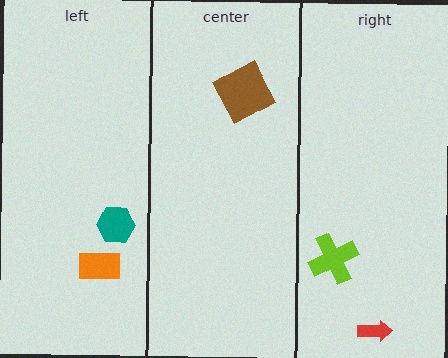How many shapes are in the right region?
2.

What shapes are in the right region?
The red arrow, the lime cross.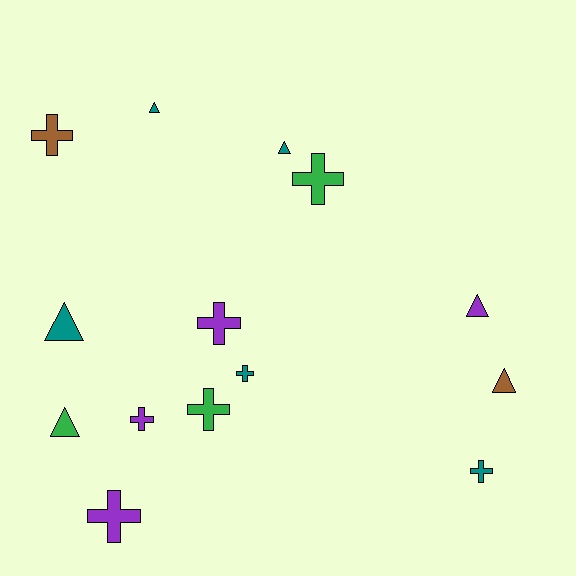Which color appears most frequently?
Teal, with 5 objects.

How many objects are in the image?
There are 14 objects.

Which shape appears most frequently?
Cross, with 8 objects.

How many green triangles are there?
There is 1 green triangle.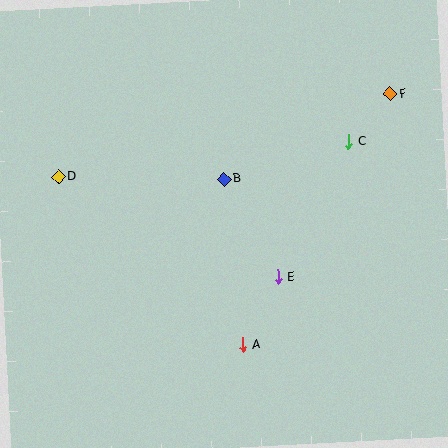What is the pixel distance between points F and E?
The distance between F and E is 215 pixels.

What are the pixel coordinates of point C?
Point C is at (349, 142).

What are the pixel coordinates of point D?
Point D is at (58, 177).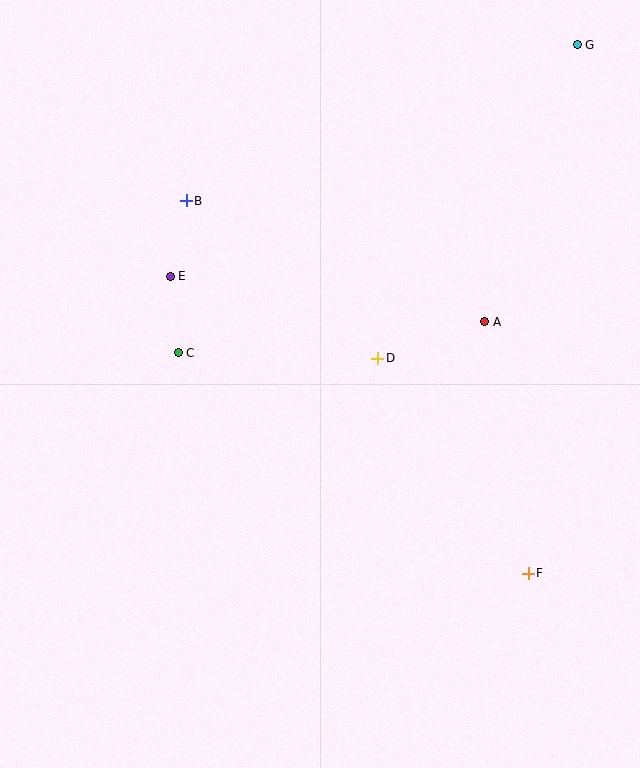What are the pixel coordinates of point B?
Point B is at (186, 201).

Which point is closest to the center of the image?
Point D at (378, 358) is closest to the center.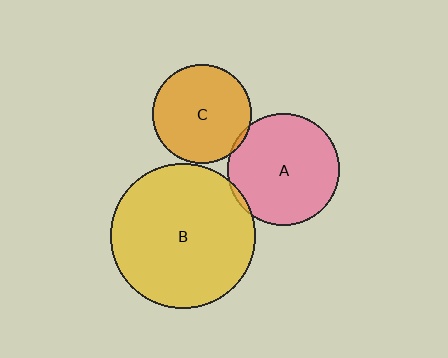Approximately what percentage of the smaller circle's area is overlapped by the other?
Approximately 5%.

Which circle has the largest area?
Circle B (yellow).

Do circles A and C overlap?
Yes.